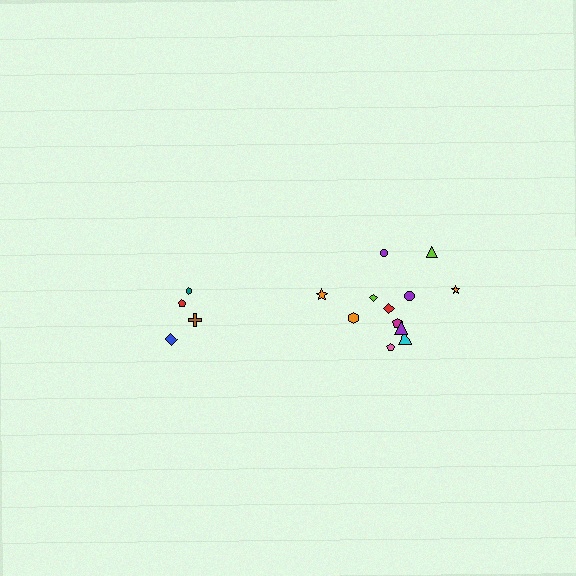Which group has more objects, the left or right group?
The right group.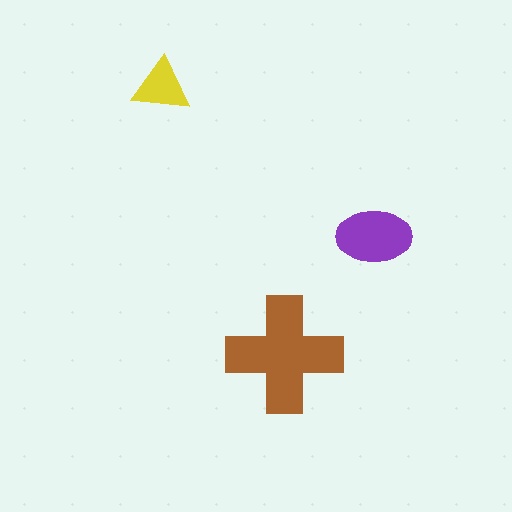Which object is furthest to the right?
The purple ellipse is rightmost.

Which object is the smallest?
The yellow triangle.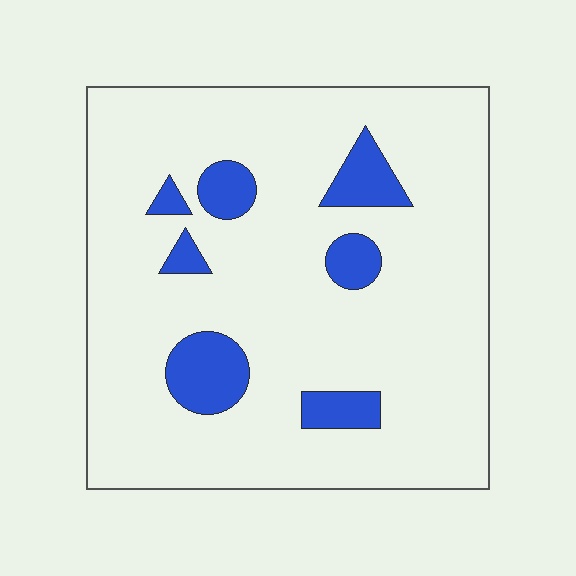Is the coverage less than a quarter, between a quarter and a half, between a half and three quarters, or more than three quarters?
Less than a quarter.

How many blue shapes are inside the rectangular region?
7.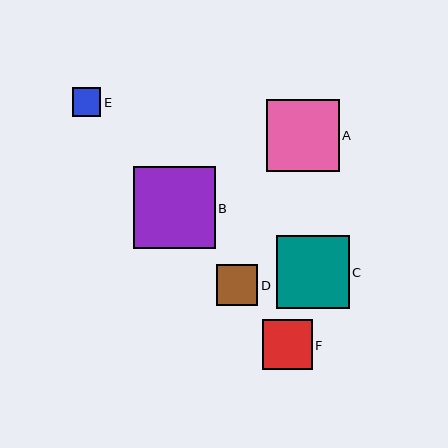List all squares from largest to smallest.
From largest to smallest: B, A, C, F, D, E.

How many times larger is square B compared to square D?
Square B is approximately 2.0 times the size of square D.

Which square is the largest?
Square B is the largest with a size of approximately 82 pixels.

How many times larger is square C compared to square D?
Square C is approximately 1.8 times the size of square D.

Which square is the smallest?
Square E is the smallest with a size of approximately 29 pixels.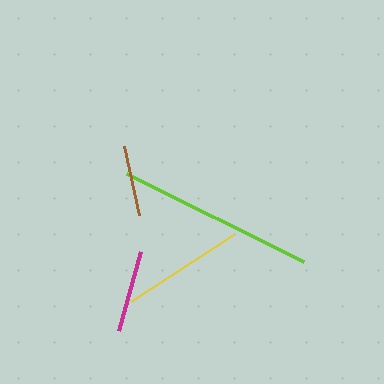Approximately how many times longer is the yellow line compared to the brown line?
The yellow line is approximately 1.7 times the length of the brown line.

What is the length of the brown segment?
The brown segment is approximately 71 pixels long.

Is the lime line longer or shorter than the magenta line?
The lime line is longer than the magenta line.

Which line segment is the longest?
The lime line is the longest at approximately 197 pixels.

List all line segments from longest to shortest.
From longest to shortest: lime, yellow, magenta, brown.